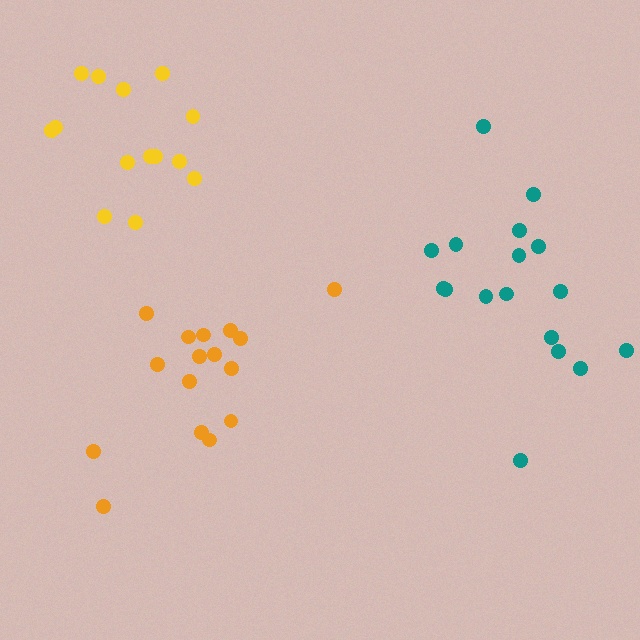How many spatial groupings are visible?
There are 3 spatial groupings.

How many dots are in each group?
Group 1: 17 dots, Group 2: 15 dots, Group 3: 16 dots (48 total).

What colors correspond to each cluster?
The clusters are colored: teal, yellow, orange.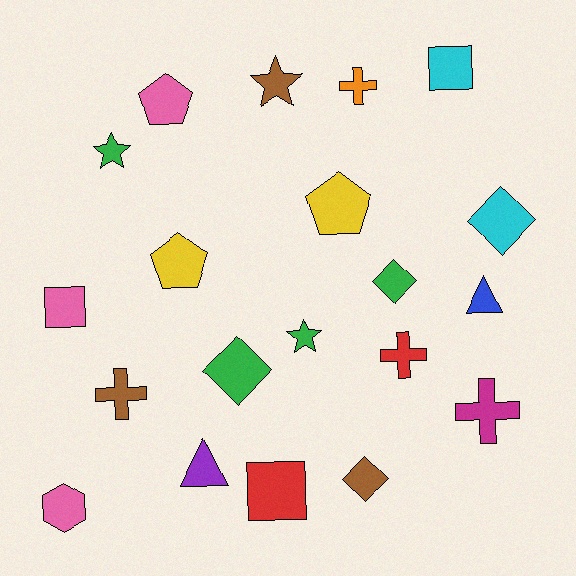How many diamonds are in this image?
There are 4 diamonds.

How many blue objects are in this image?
There is 1 blue object.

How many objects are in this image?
There are 20 objects.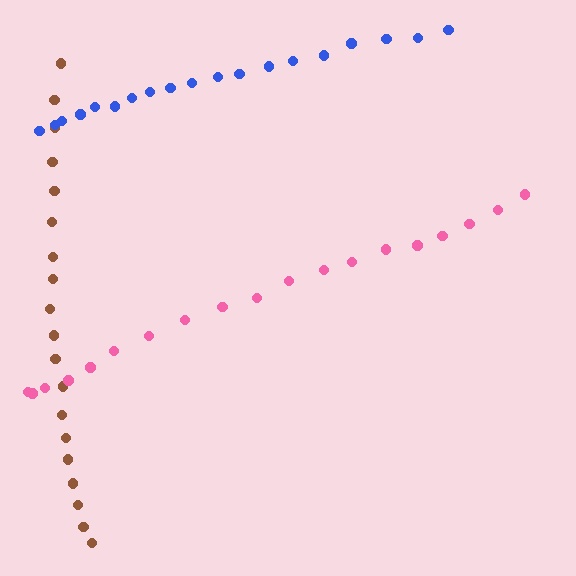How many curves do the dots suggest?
There are 3 distinct paths.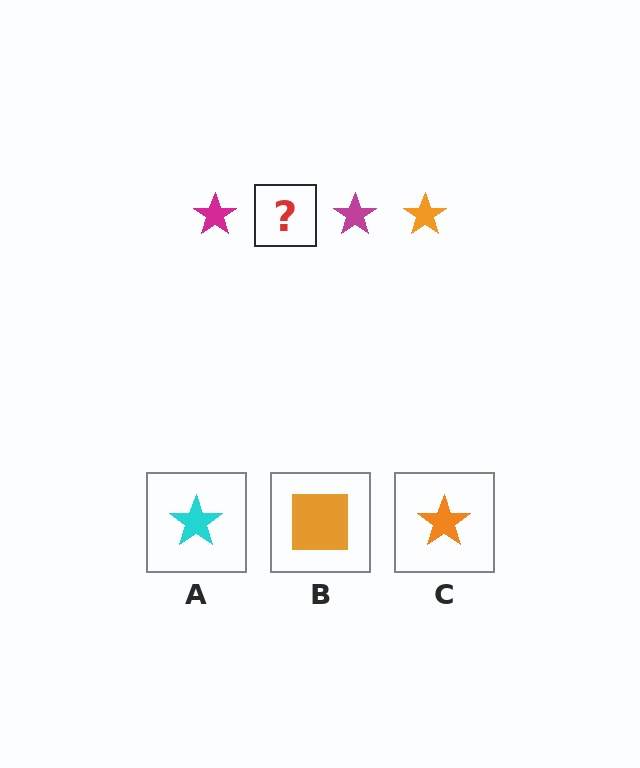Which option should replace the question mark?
Option C.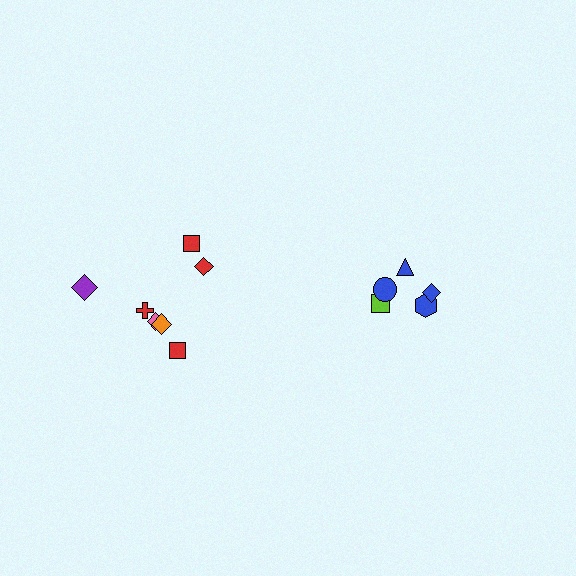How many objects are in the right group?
There are 5 objects.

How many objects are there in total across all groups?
There are 12 objects.